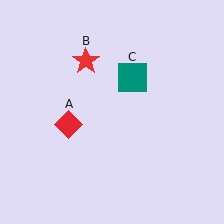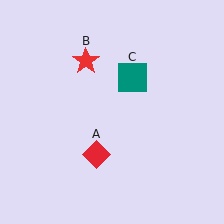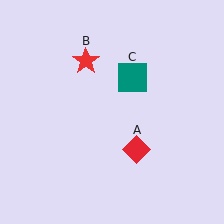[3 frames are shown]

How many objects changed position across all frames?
1 object changed position: red diamond (object A).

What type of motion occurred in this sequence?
The red diamond (object A) rotated counterclockwise around the center of the scene.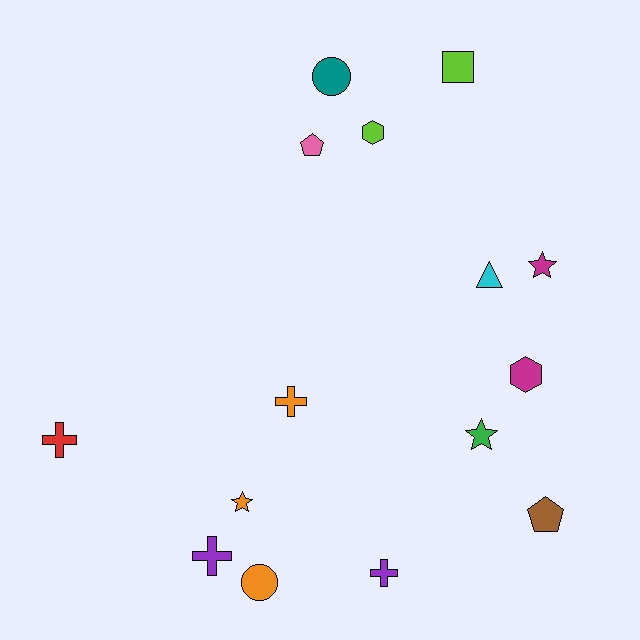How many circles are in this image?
There are 2 circles.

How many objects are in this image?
There are 15 objects.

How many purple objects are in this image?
There are 2 purple objects.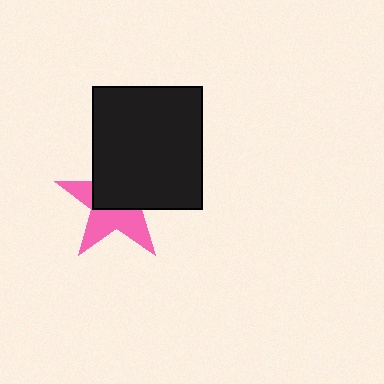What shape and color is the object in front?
The object in front is a black rectangle.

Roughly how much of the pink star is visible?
About half of it is visible (roughly 48%).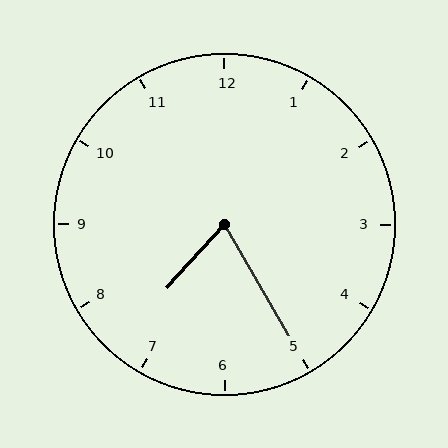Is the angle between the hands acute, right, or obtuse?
It is acute.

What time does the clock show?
7:25.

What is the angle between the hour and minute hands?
Approximately 72 degrees.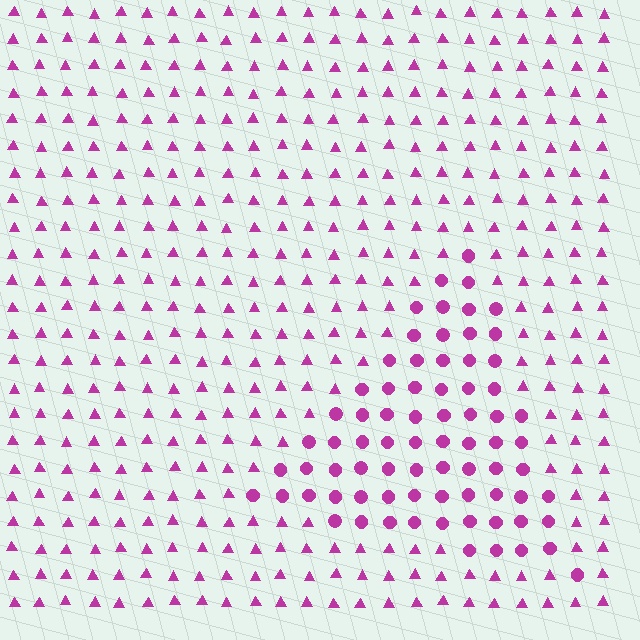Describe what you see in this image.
The image is filled with small magenta elements arranged in a uniform grid. A triangle-shaped region contains circles, while the surrounding area contains triangles. The boundary is defined purely by the change in element shape.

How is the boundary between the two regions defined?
The boundary is defined by a change in element shape: circles inside vs. triangles outside. All elements share the same color and spacing.